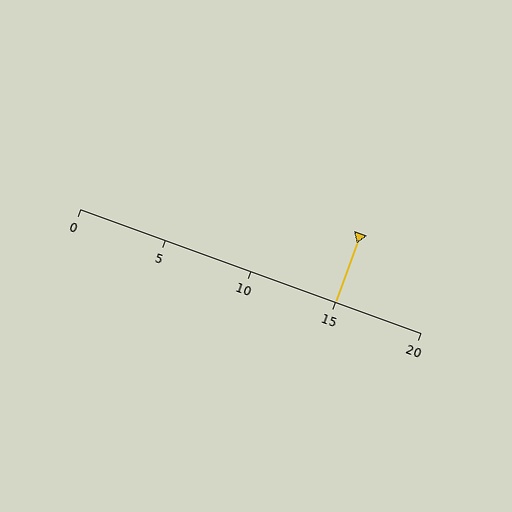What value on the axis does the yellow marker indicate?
The marker indicates approximately 15.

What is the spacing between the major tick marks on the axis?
The major ticks are spaced 5 apart.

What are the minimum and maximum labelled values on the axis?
The axis runs from 0 to 20.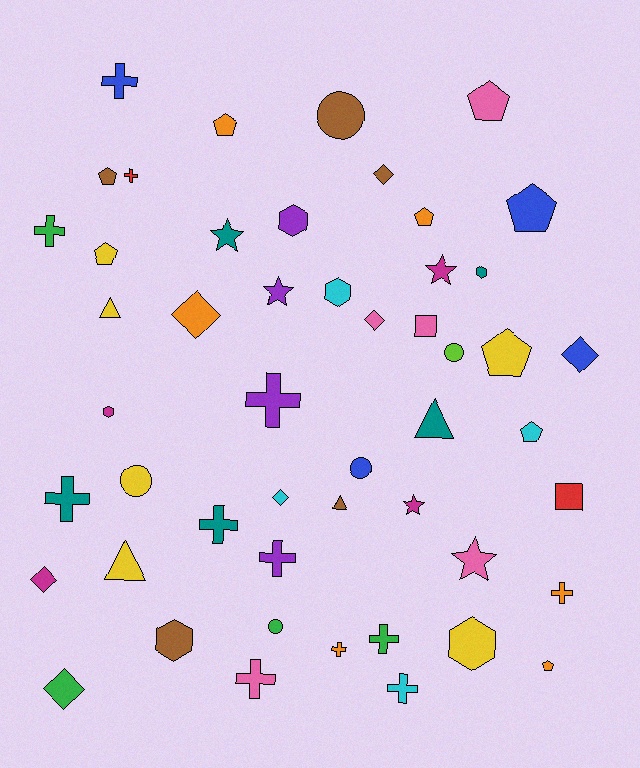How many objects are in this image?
There are 50 objects.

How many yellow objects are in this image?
There are 6 yellow objects.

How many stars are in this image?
There are 5 stars.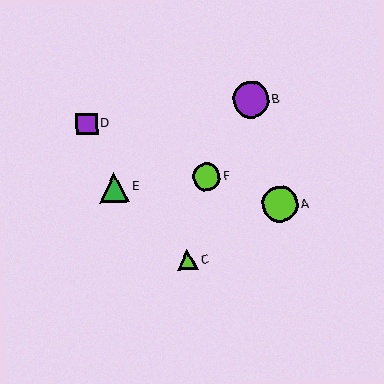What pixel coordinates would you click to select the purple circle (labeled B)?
Click at (251, 99) to select the purple circle B.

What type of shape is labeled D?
Shape D is a purple square.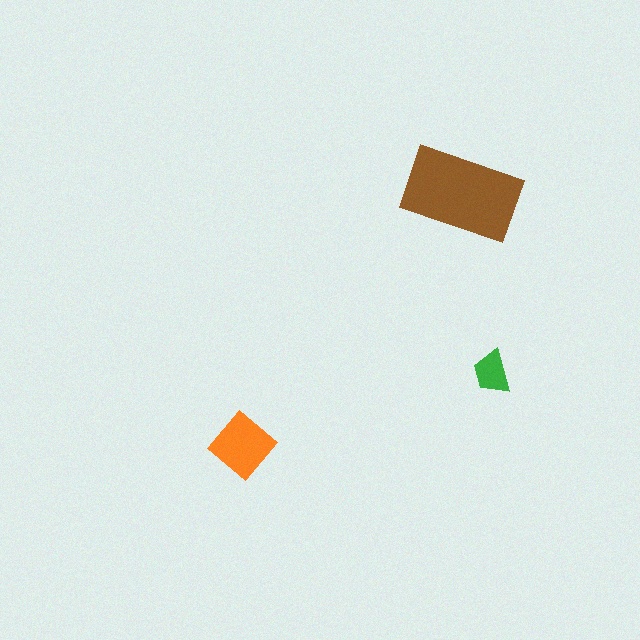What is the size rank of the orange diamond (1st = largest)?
2nd.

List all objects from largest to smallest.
The brown rectangle, the orange diamond, the green trapezoid.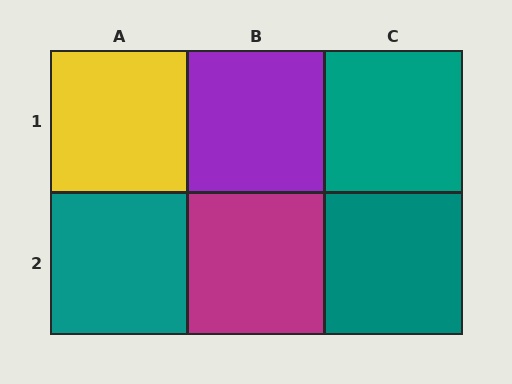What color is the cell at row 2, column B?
Magenta.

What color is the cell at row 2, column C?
Teal.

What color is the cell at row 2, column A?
Teal.